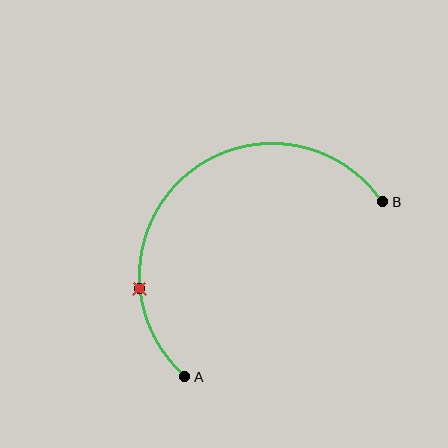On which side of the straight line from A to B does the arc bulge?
The arc bulges above and to the left of the straight line connecting A and B.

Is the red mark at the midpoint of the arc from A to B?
No. The red mark lies on the arc but is closer to endpoint A. The arc midpoint would be at the point on the curve equidistant along the arc from both A and B.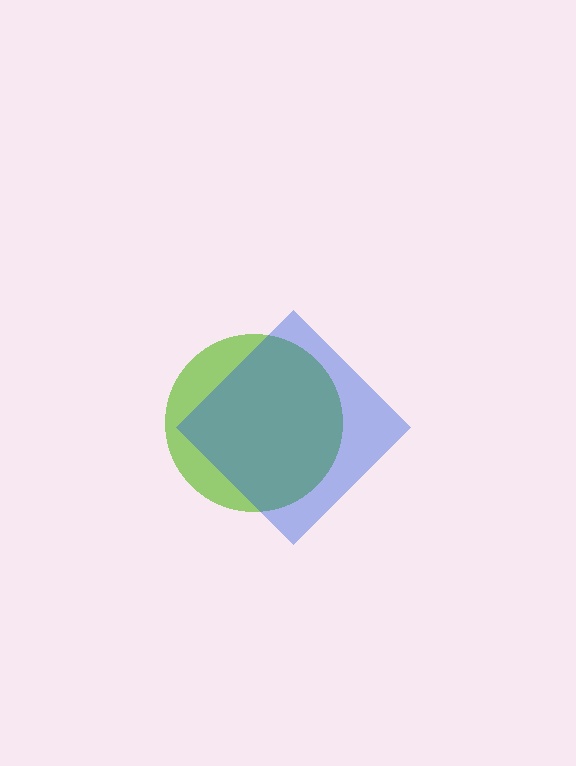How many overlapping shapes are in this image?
There are 2 overlapping shapes in the image.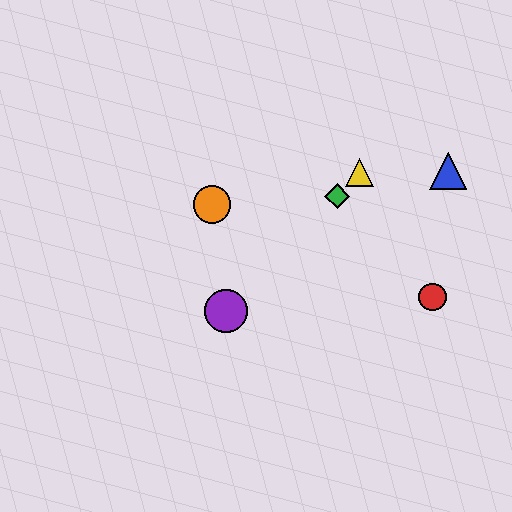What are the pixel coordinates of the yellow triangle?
The yellow triangle is at (360, 173).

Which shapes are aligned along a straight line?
The green diamond, the yellow triangle, the purple circle are aligned along a straight line.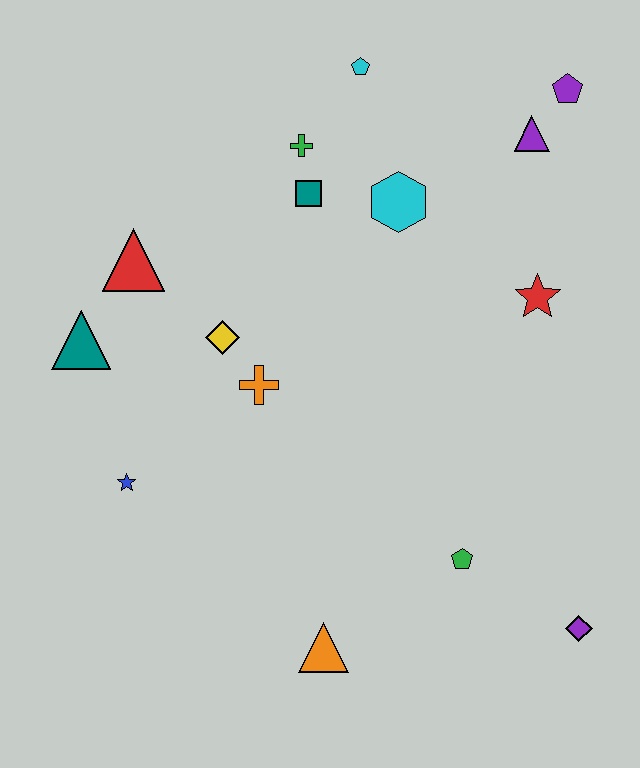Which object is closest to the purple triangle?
The purple pentagon is closest to the purple triangle.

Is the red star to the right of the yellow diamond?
Yes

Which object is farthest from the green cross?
The purple diamond is farthest from the green cross.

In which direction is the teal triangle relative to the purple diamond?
The teal triangle is to the left of the purple diamond.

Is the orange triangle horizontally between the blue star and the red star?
Yes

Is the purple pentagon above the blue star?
Yes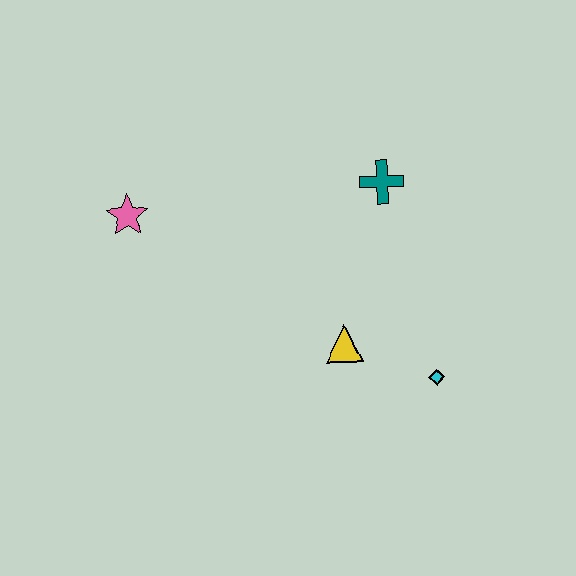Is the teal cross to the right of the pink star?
Yes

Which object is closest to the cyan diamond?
The yellow triangle is closest to the cyan diamond.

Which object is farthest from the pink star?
The cyan diamond is farthest from the pink star.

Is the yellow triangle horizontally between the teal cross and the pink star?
Yes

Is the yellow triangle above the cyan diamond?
Yes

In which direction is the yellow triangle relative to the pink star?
The yellow triangle is to the right of the pink star.